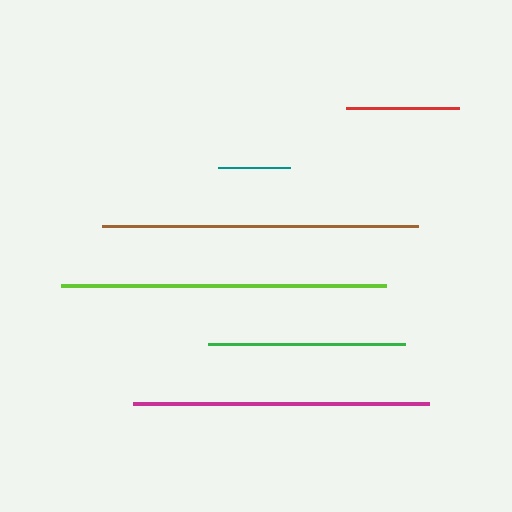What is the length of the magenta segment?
The magenta segment is approximately 296 pixels long.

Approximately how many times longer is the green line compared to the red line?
The green line is approximately 1.7 times the length of the red line.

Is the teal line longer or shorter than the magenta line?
The magenta line is longer than the teal line.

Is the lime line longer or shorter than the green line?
The lime line is longer than the green line.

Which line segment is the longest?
The lime line is the longest at approximately 326 pixels.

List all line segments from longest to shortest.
From longest to shortest: lime, brown, magenta, green, red, teal.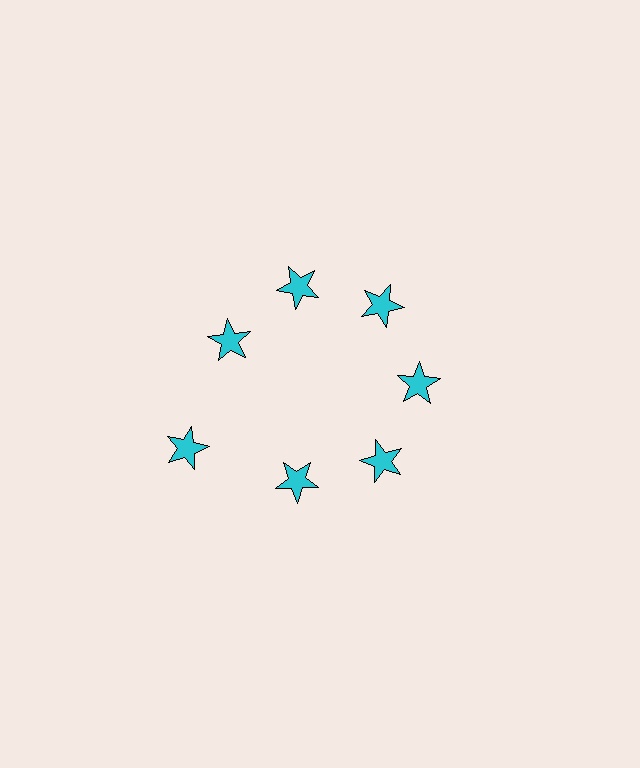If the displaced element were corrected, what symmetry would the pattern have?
It would have 7-fold rotational symmetry — the pattern would map onto itself every 51 degrees.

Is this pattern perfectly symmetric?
No. The 7 cyan stars are arranged in a ring, but one element near the 8 o'clock position is pushed outward from the center, breaking the 7-fold rotational symmetry.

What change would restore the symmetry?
The symmetry would be restored by moving it inward, back onto the ring so that all 7 stars sit at equal angles and equal distance from the center.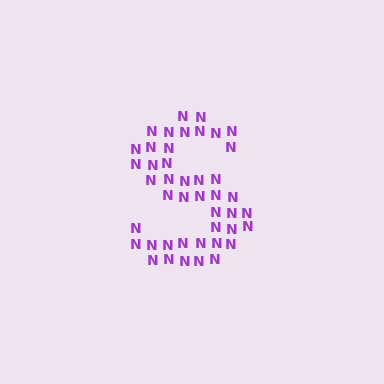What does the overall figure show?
The overall figure shows the letter S.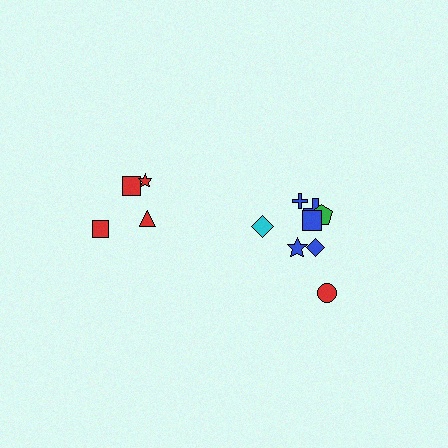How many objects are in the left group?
There are 4 objects.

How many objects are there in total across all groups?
There are 12 objects.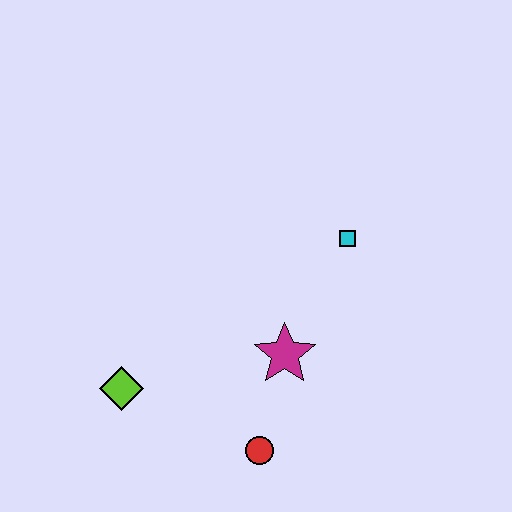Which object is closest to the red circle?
The magenta star is closest to the red circle.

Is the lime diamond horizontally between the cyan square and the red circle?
No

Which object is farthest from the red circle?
The cyan square is farthest from the red circle.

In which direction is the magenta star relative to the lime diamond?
The magenta star is to the right of the lime diamond.